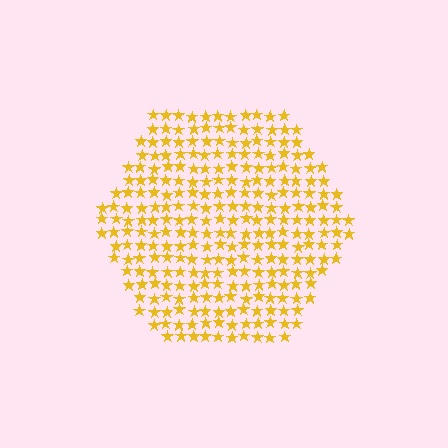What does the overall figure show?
The overall figure shows a hexagon.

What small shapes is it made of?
It is made of small stars.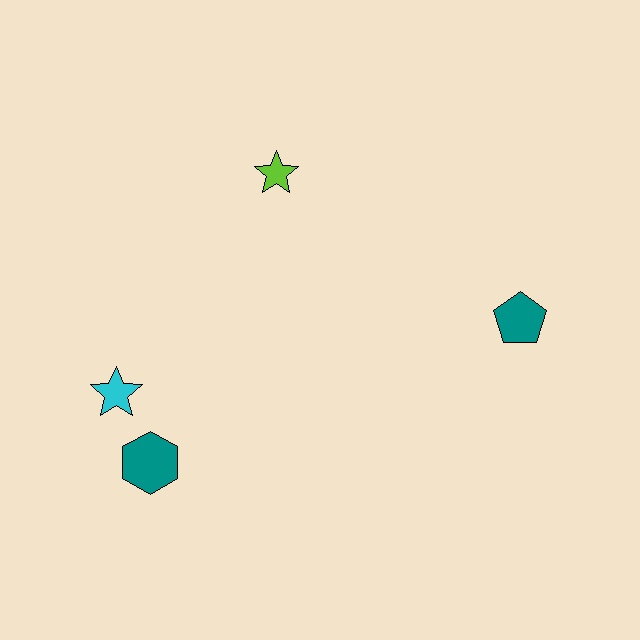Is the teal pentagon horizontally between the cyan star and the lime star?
No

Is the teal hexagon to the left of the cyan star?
No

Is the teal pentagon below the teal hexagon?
No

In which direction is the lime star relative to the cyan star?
The lime star is above the cyan star.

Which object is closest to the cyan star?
The teal hexagon is closest to the cyan star.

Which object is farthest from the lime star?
The teal hexagon is farthest from the lime star.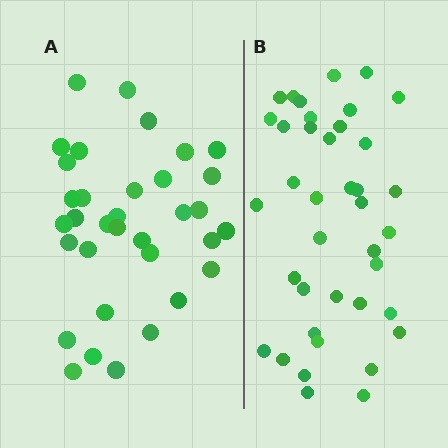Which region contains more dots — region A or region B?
Region B (the right region) has more dots.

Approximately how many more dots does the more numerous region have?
Region B has about 5 more dots than region A.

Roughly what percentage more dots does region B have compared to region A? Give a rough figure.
About 15% more.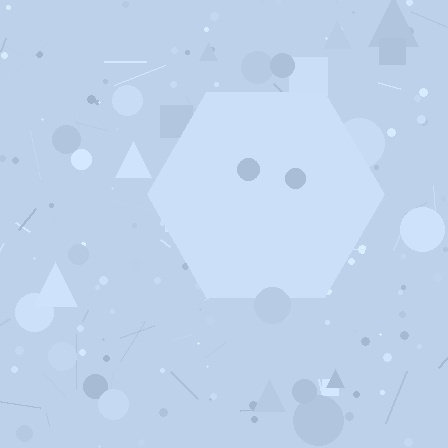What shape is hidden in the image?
A hexagon is hidden in the image.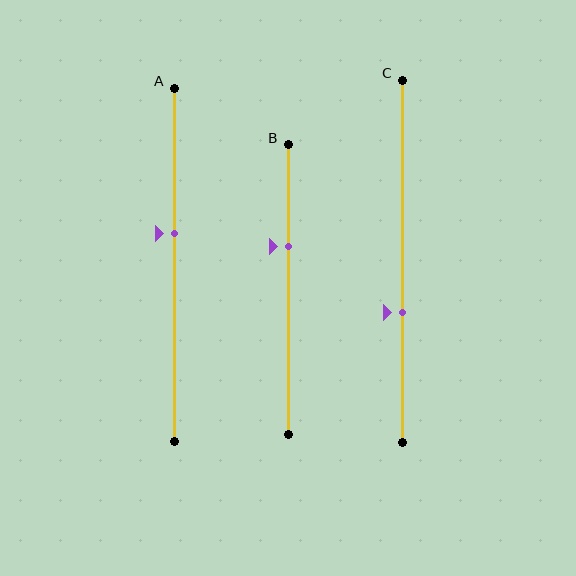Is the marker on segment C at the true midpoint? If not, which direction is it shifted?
No, the marker on segment C is shifted downward by about 14% of the segment length.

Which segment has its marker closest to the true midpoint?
Segment A has its marker closest to the true midpoint.